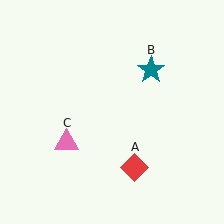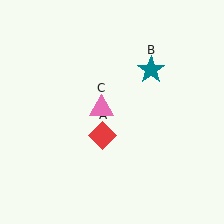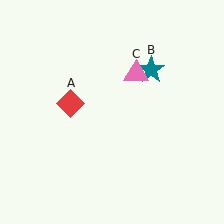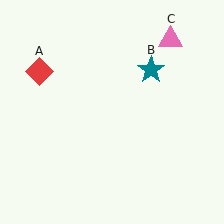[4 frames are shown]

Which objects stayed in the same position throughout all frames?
Teal star (object B) remained stationary.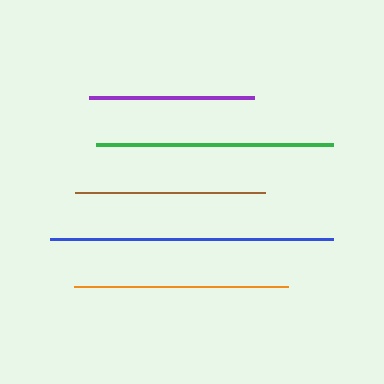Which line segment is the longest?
The blue line is the longest at approximately 283 pixels.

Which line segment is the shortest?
The purple line is the shortest at approximately 166 pixels.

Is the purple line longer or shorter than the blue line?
The blue line is longer than the purple line.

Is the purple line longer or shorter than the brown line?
The brown line is longer than the purple line.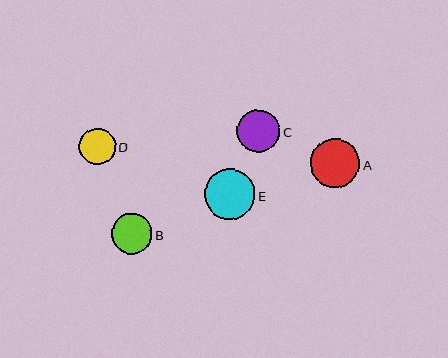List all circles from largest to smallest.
From largest to smallest: E, A, C, B, D.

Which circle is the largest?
Circle E is the largest with a size of approximately 51 pixels.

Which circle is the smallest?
Circle D is the smallest with a size of approximately 37 pixels.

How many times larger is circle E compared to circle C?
Circle E is approximately 1.2 times the size of circle C.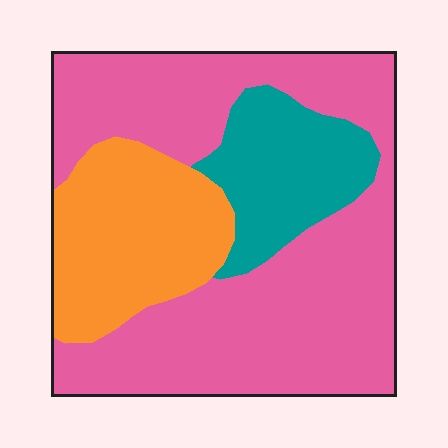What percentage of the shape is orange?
Orange takes up between a sixth and a third of the shape.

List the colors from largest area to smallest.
From largest to smallest: pink, orange, teal.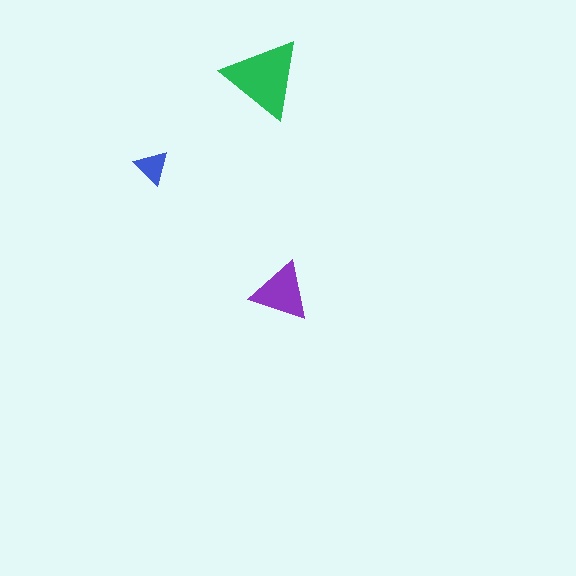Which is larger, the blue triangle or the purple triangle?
The purple one.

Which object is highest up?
The green triangle is topmost.